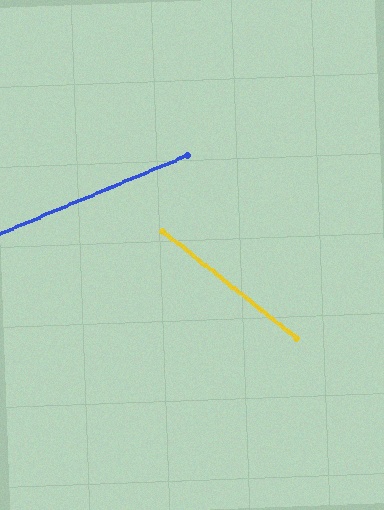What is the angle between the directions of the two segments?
Approximately 61 degrees.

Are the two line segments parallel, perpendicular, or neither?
Neither parallel nor perpendicular — they differ by about 61°.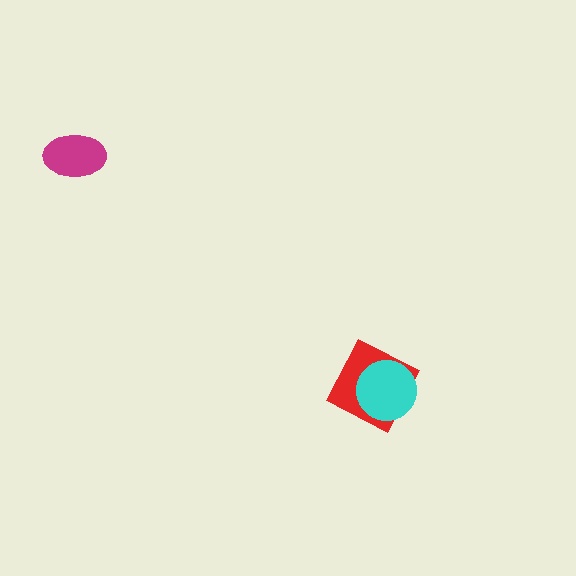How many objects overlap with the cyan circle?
1 object overlaps with the cyan circle.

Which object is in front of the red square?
The cyan circle is in front of the red square.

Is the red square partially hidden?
Yes, it is partially covered by another shape.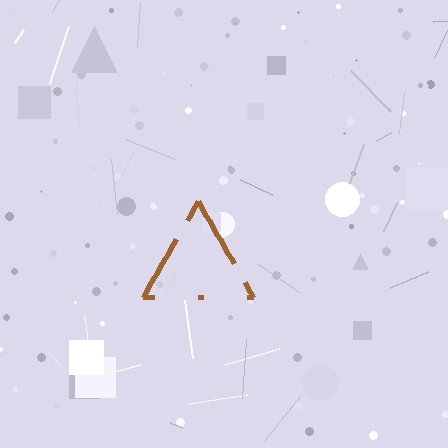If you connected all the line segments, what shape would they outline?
They would outline a triangle.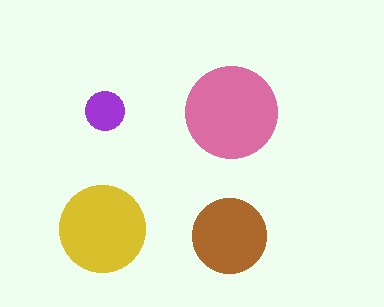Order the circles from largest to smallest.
the pink one, the yellow one, the brown one, the purple one.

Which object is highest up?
The purple circle is topmost.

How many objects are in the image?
There are 4 objects in the image.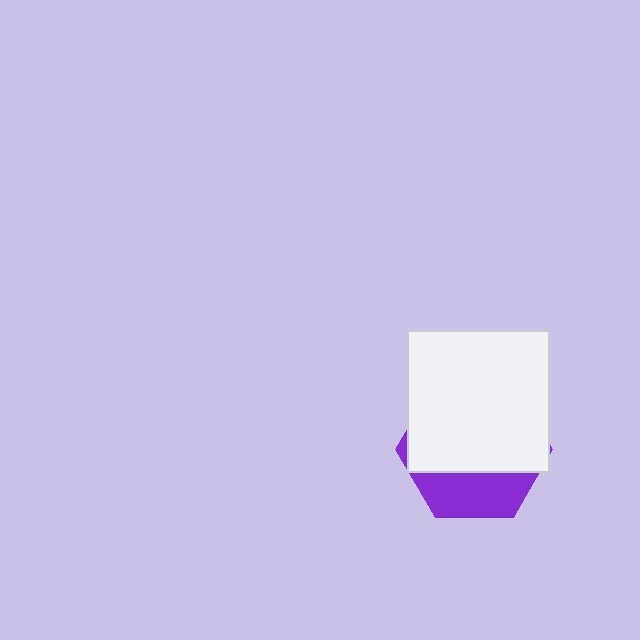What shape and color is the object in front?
The object in front is a white square.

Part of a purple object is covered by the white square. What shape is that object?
It is a hexagon.